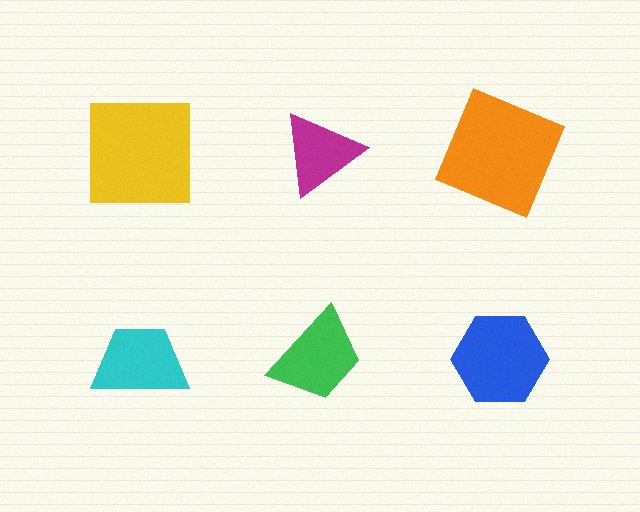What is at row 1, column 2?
A magenta triangle.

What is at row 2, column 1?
A cyan trapezoid.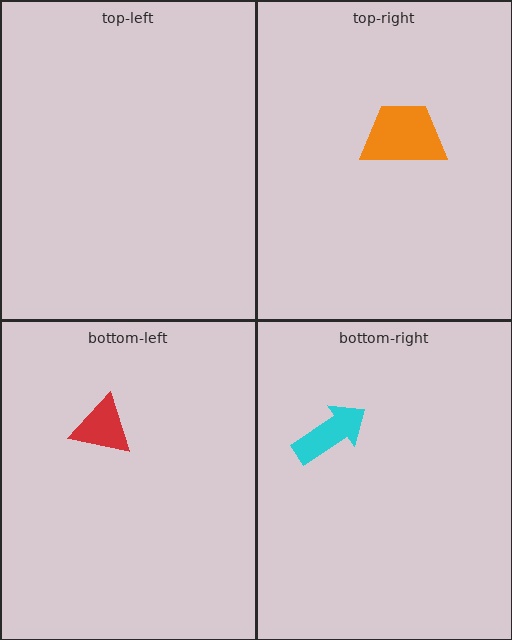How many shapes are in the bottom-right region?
1.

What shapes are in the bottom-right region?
The cyan arrow.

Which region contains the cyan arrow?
The bottom-right region.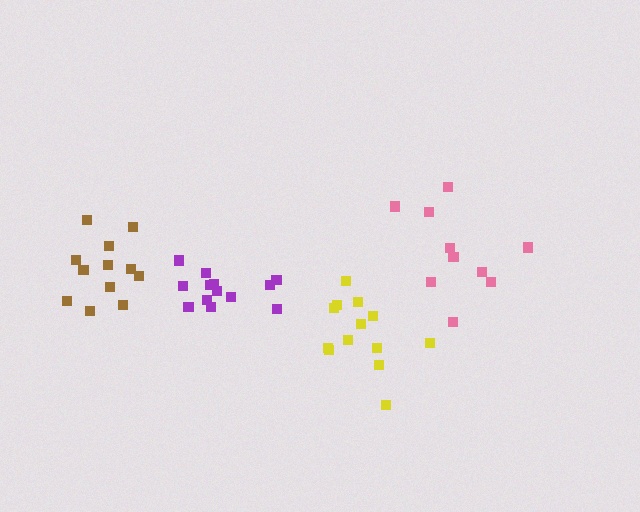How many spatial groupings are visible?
There are 4 spatial groupings.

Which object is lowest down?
The yellow cluster is bottommost.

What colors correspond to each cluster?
The clusters are colored: pink, purple, brown, yellow.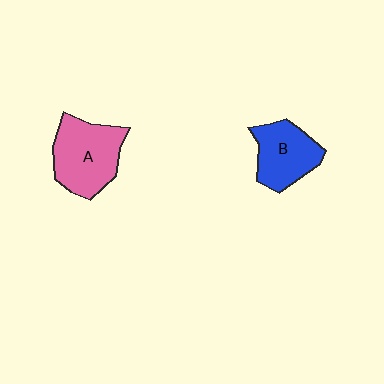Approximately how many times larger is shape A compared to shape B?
Approximately 1.3 times.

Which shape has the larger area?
Shape A (pink).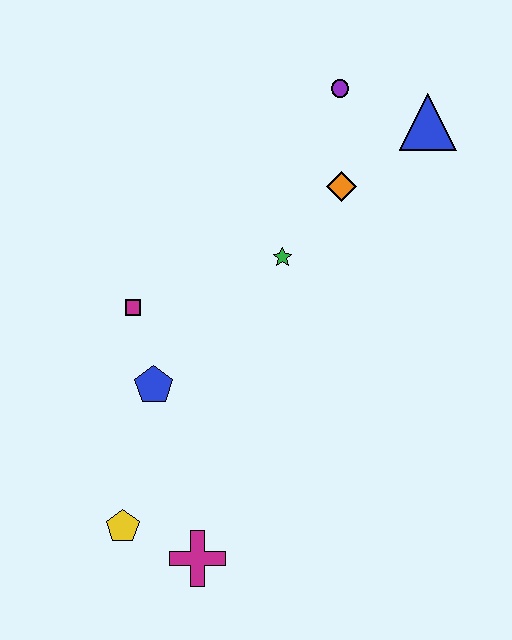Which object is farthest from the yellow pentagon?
The blue triangle is farthest from the yellow pentagon.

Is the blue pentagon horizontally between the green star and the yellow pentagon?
Yes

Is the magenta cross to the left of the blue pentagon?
No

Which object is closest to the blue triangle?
The purple circle is closest to the blue triangle.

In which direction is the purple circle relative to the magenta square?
The purple circle is above the magenta square.